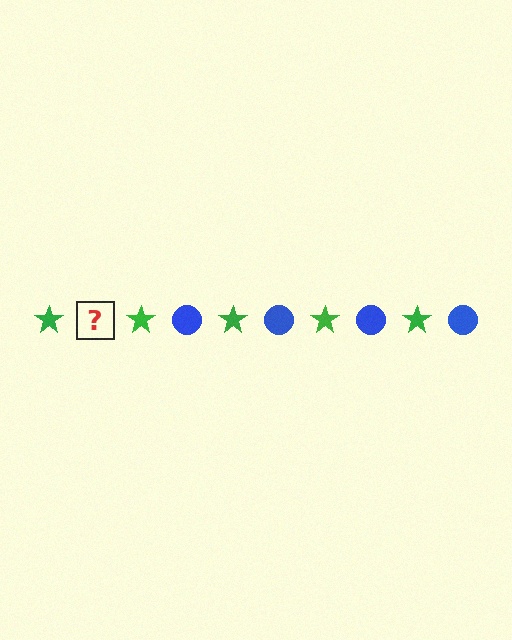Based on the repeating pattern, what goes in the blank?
The blank should be a blue circle.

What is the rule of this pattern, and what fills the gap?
The rule is that the pattern alternates between green star and blue circle. The gap should be filled with a blue circle.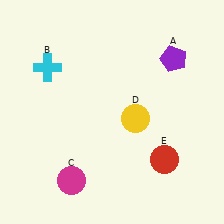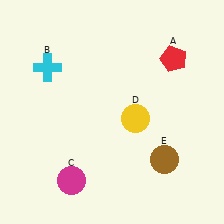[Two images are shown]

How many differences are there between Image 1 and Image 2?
There are 2 differences between the two images.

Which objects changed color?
A changed from purple to red. E changed from red to brown.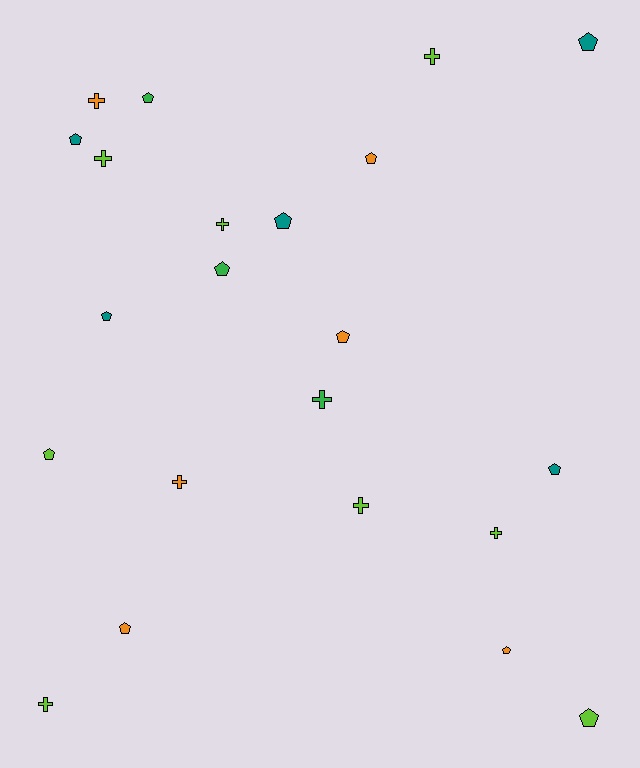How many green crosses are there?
There is 1 green cross.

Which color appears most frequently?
Lime, with 8 objects.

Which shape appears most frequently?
Pentagon, with 13 objects.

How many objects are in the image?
There are 22 objects.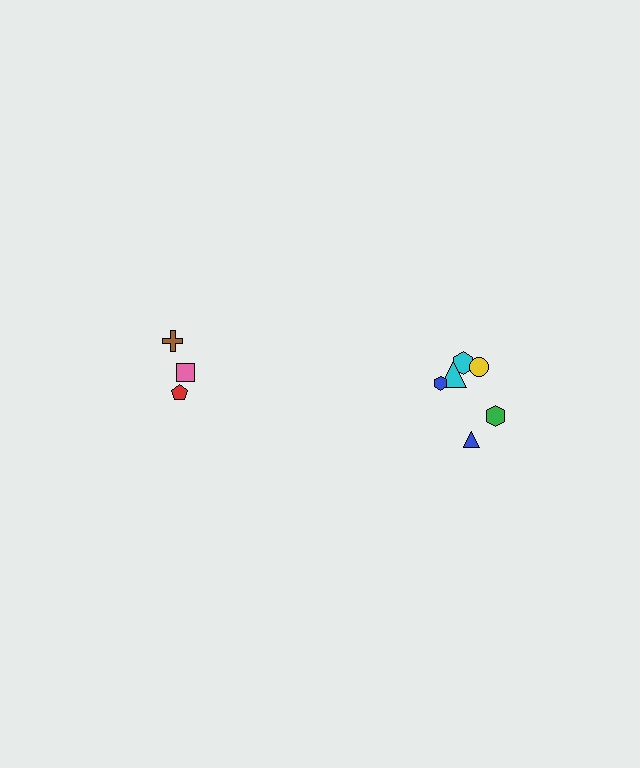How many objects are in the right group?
There are 6 objects.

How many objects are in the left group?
There are 3 objects.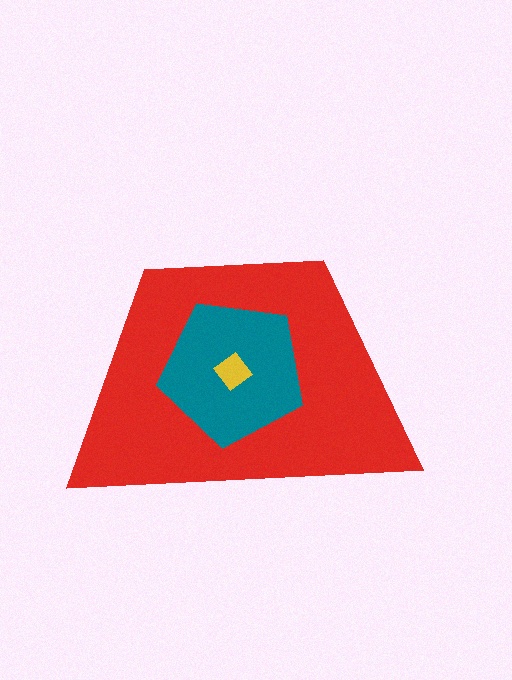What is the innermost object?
The yellow diamond.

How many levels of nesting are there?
3.